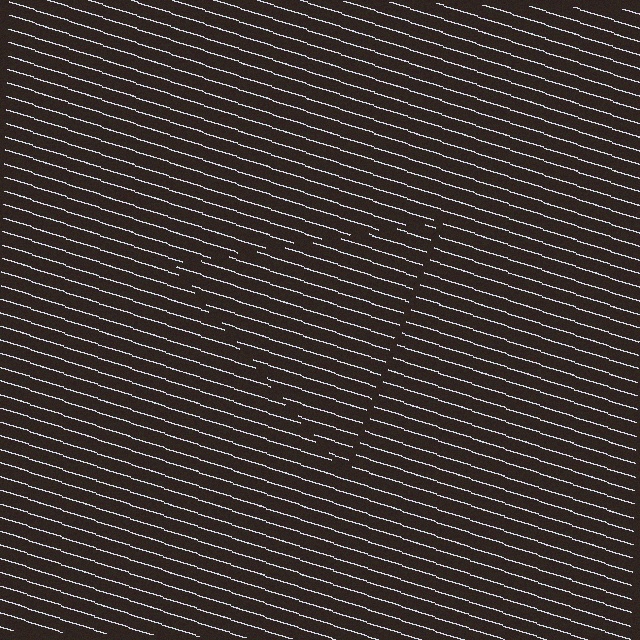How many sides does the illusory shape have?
3 sides — the line-ends trace a triangle.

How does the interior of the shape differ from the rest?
The interior of the shape contains the same grating, shifted by half a period — the contour is defined by the phase discontinuity where line-ends from the inner and outer gratings abut.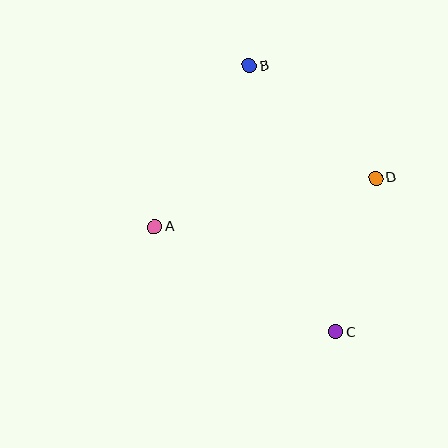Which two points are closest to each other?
Points C and D are closest to each other.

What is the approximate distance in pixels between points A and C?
The distance between A and C is approximately 209 pixels.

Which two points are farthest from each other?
Points B and C are farthest from each other.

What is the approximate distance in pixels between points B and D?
The distance between B and D is approximately 169 pixels.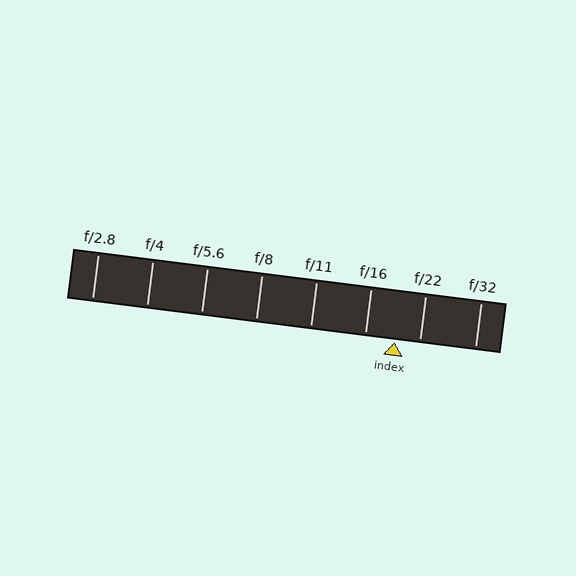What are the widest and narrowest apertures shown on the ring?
The widest aperture shown is f/2.8 and the narrowest is f/32.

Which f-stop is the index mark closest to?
The index mark is closest to f/22.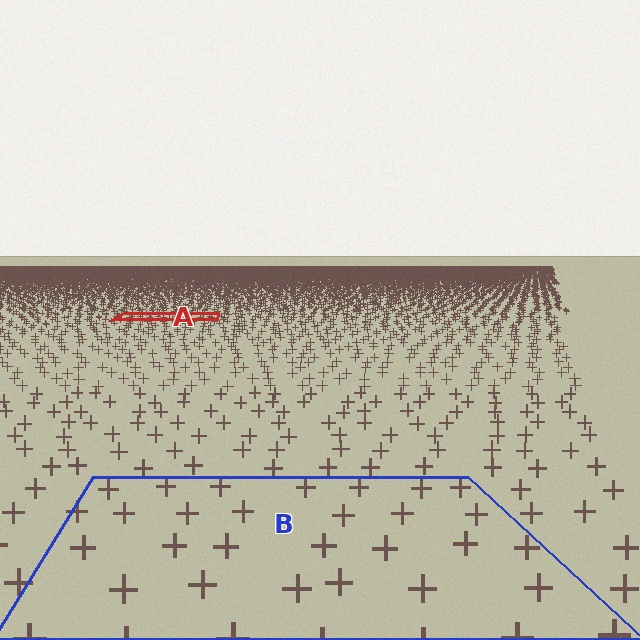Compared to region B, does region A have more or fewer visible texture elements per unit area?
Region A has more texture elements per unit area — they are packed more densely because it is farther away.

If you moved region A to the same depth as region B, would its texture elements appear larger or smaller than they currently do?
They would appear larger. At a closer depth, the same texture elements are projected at a bigger on-screen size.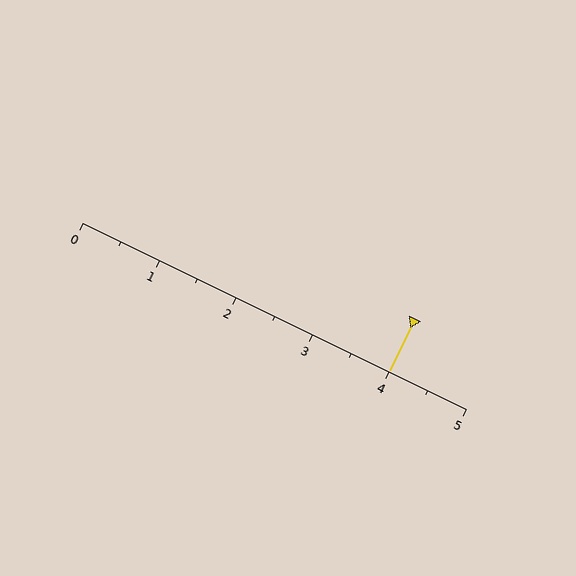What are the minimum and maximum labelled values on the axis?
The axis runs from 0 to 5.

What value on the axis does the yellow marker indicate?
The marker indicates approximately 4.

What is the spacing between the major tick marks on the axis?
The major ticks are spaced 1 apart.